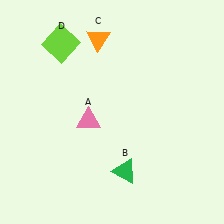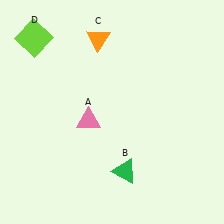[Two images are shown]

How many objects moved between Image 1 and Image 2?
1 object moved between the two images.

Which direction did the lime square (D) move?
The lime square (D) moved left.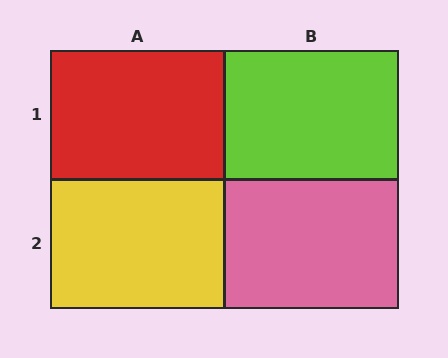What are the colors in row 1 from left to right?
Red, lime.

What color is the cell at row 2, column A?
Yellow.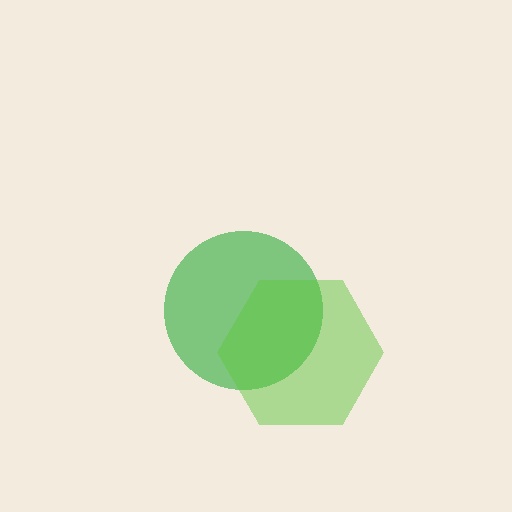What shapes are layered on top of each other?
The layered shapes are: a green circle, a lime hexagon.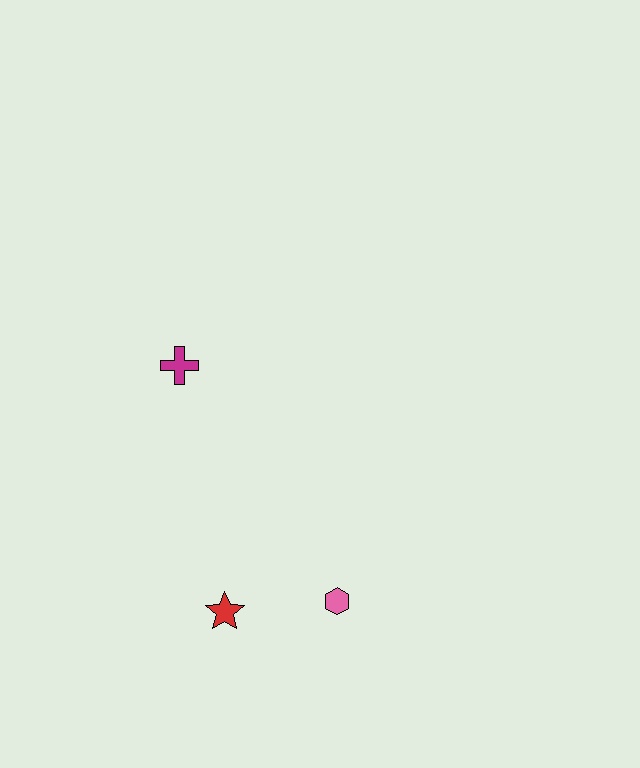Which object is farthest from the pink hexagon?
The magenta cross is farthest from the pink hexagon.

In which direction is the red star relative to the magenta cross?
The red star is below the magenta cross.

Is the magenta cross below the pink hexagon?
No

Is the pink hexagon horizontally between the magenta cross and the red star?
No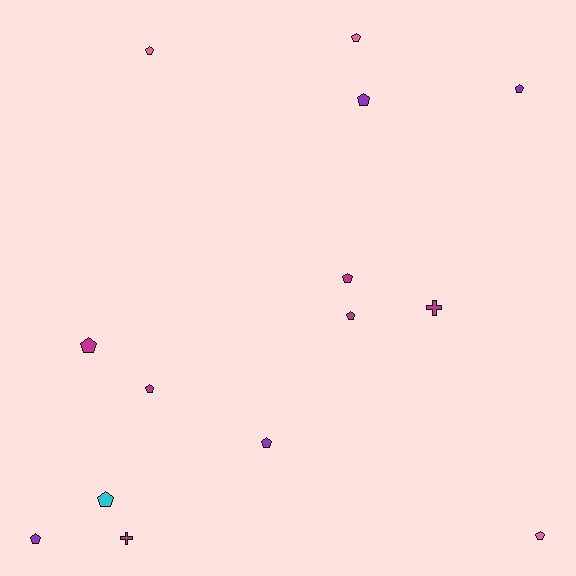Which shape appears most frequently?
Pentagon, with 12 objects.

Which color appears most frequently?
Magenta, with 6 objects.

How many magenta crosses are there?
There are 2 magenta crosses.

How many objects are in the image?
There are 14 objects.